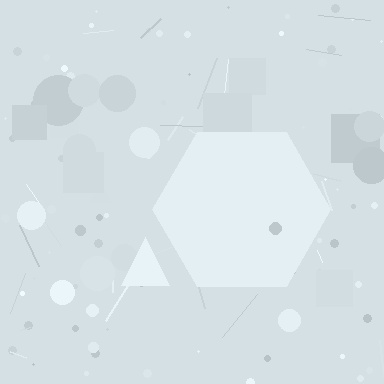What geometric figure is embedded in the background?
A hexagon is embedded in the background.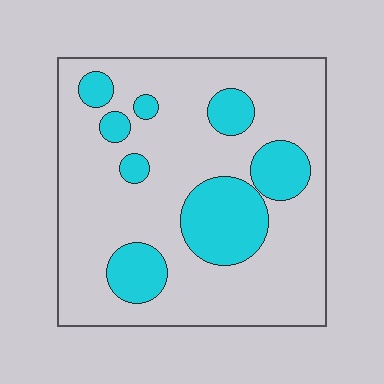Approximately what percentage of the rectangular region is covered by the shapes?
Approximately 25%.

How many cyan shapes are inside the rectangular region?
8.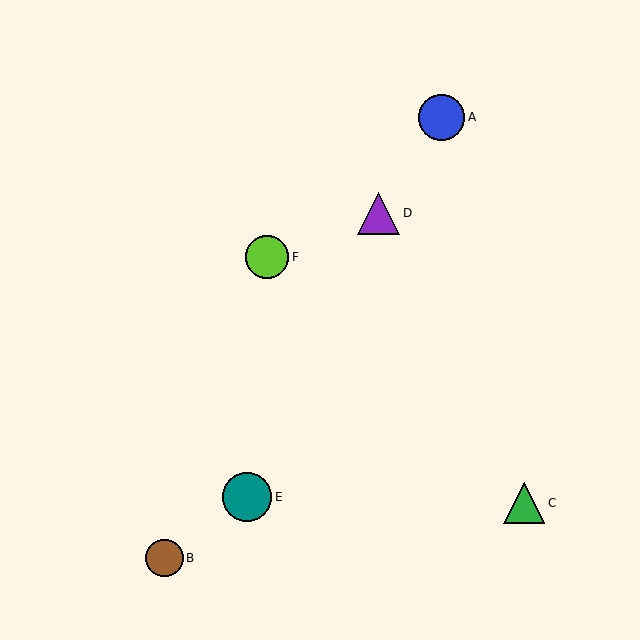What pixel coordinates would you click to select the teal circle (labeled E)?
Click at (247, 497) to select the teal circle E.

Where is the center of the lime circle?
The center of the lime circle is at (267, 257).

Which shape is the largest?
The teal circle (labeled E) is the largest.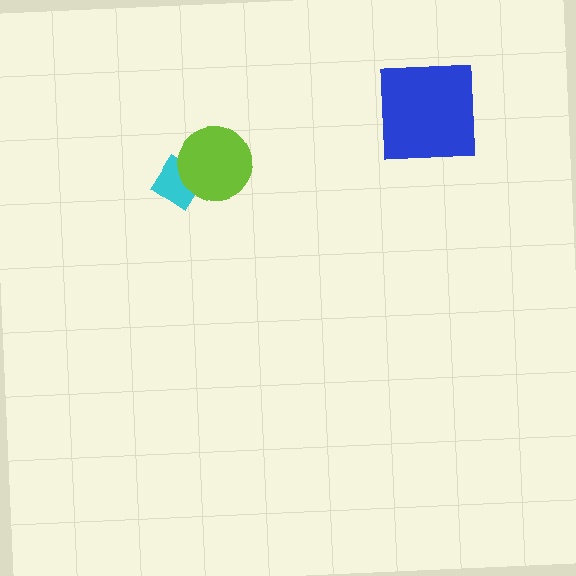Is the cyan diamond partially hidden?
Yes, it is partially covered by another shape.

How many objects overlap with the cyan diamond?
1 object overlaps with the cyan diamond.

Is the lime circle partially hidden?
No, no other shape covers it.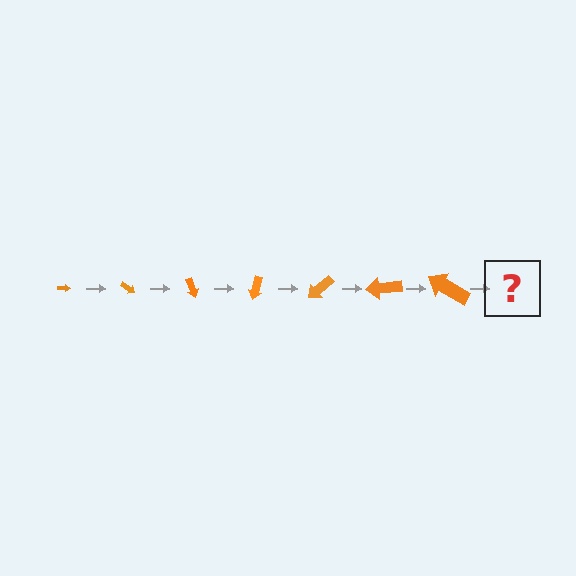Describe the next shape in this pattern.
It should be an arrow, larger than the previous one and rotated 245 degrees from the start.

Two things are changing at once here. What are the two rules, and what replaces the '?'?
The two rules are that the arrow grows larger each step and it rotates 35 degrees each step. The '?' should be an arrow, larger than the previous one and rotated 245 degrees from the start.